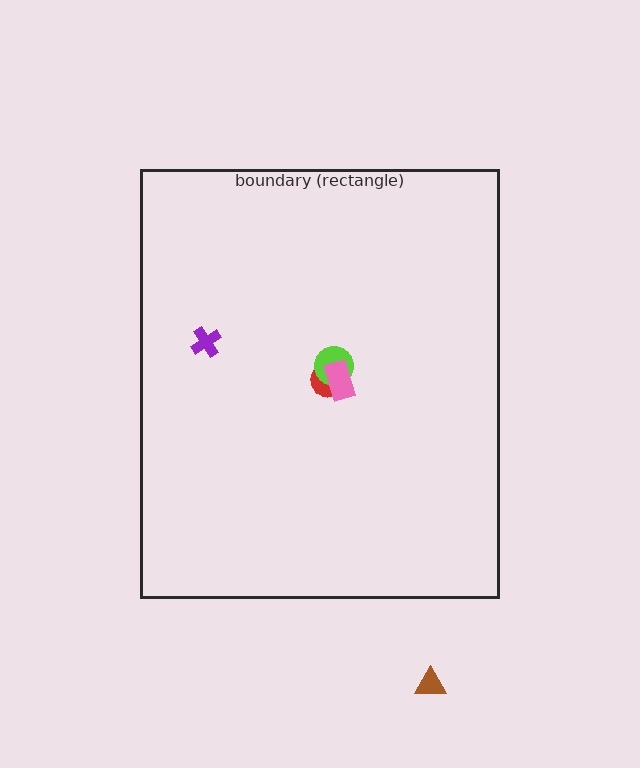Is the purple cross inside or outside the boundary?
Inside.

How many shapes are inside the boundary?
4 inside, 1 outside.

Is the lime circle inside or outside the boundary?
Inside.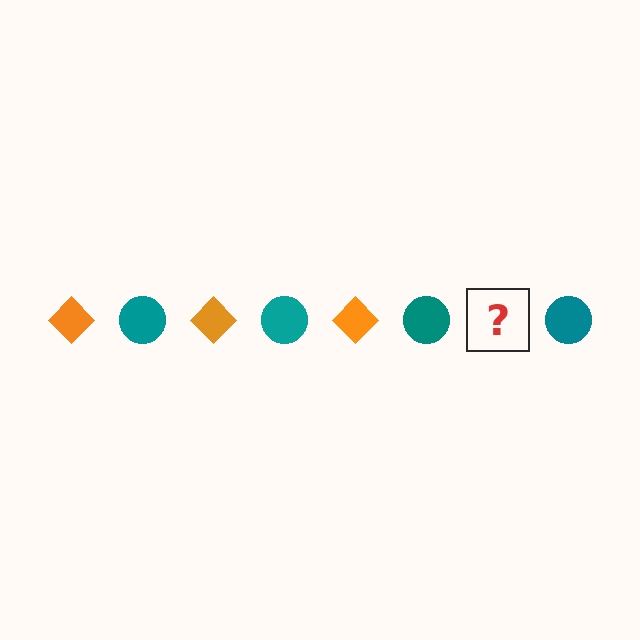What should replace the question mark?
The question mark should be replaced with an orange diamond.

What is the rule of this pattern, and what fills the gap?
The rule is that the pattern alternates between orange diamond and teal circle. The gap should be filled with an orange diamond.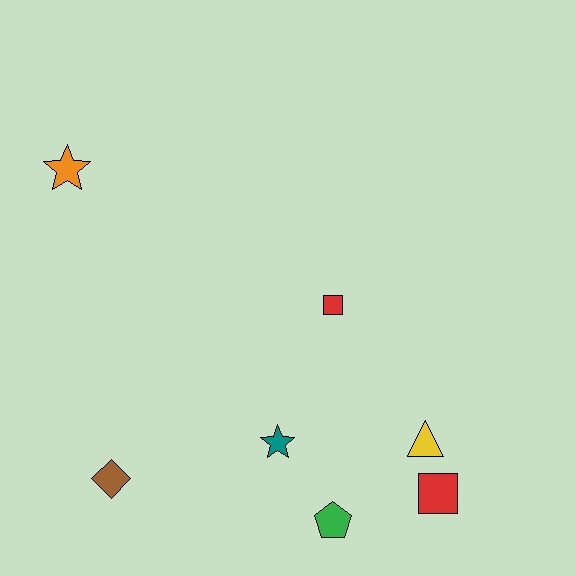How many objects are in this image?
There are 7 objects.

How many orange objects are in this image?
There is 1 orange object.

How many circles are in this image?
There are no circles.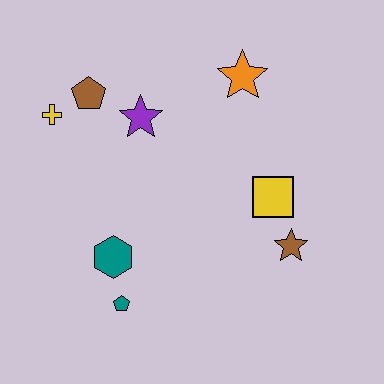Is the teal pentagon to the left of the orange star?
Yes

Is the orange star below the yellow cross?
No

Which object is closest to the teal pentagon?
The teal hexagon is closest to the teal pentagon.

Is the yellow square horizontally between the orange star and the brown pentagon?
No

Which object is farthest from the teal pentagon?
The orange star is farthest from the teal pentagon.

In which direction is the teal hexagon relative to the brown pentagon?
The teal hexagon is below the brown pentagon.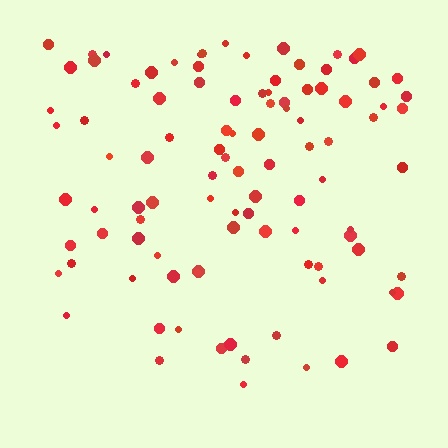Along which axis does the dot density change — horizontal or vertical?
Vertical.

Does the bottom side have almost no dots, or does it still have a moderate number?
Still a moderate number, just noticeably fewer than the top.